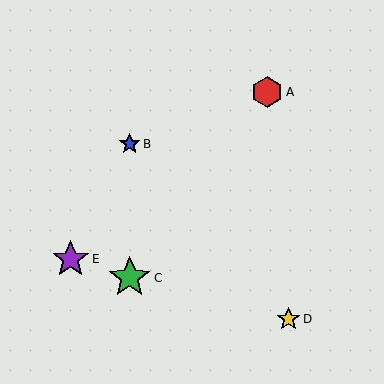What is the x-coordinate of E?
Object E is at x≈71.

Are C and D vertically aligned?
No, C is at x≈130 and D is at x≈289.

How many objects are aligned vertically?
2 objects (B, C) are aligned vertically.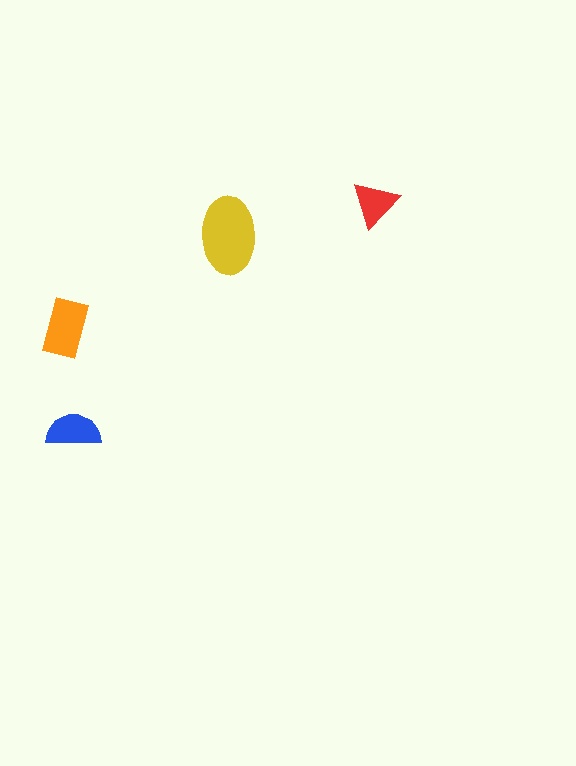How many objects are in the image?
There are 4 objects in the image.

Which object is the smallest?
The red triangle.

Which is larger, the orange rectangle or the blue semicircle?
The orange rectangle.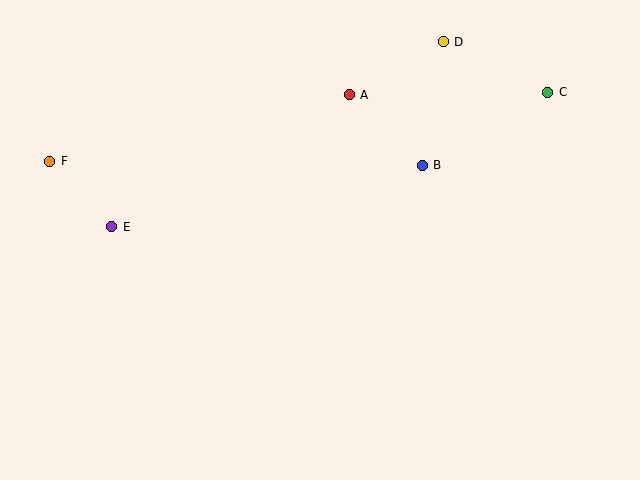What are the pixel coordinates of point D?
Point D is at (443, 42).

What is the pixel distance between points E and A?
The distance between E and A is 272 pixels.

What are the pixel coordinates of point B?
Point B is at (422, 165).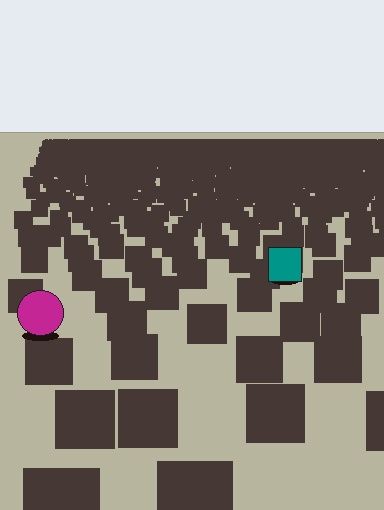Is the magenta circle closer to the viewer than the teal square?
Yes. The magenta circle is closer — you can tell from the texture gradient: the ground texture is coarser near it.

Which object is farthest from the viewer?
The teal square is farthest from the viewer. It appears smaller and the ground texture around it is denser.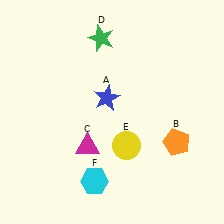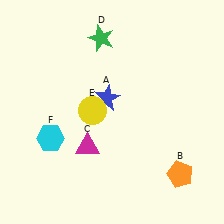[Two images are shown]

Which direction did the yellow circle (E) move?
The yellow circle (E) moved up.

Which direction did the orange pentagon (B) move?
The orange pentagon (B) moved down.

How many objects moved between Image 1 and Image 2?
3 objects moved between the two images.